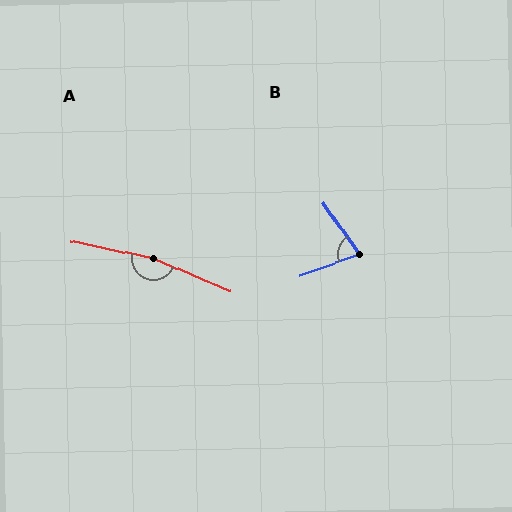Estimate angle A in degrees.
Approximately 168 degrees.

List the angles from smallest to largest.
B (75°), A (168°).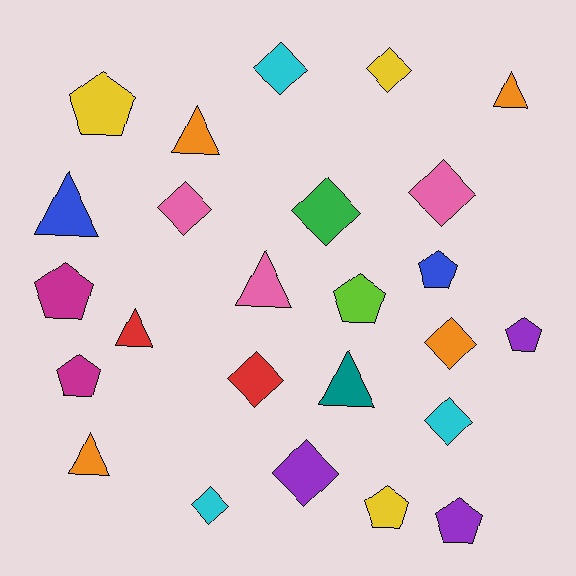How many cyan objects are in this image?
There are 3 cyan objects.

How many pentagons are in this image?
There are 8 pentagons.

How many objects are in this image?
There are 25 objects.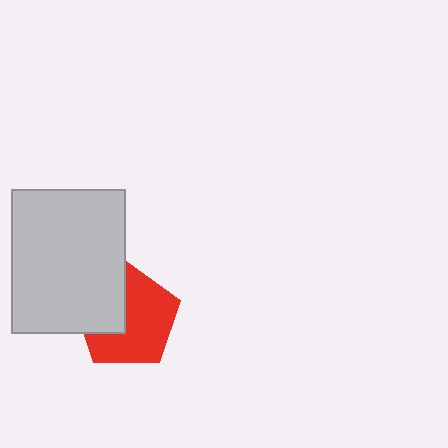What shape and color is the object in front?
The object in front is a light gray rectangle.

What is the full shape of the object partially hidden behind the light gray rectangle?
The partially hidden object is a red pentagon.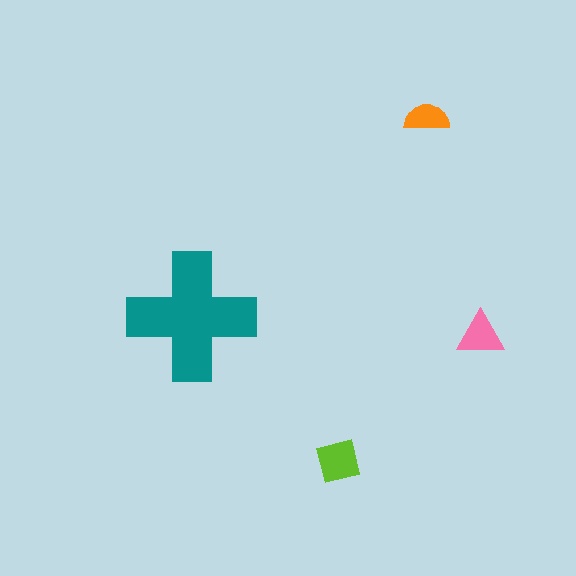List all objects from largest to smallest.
The teal cross, the lime square, the pink triangle, the orange semicircle.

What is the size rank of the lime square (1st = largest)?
2nd.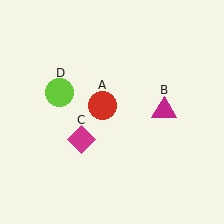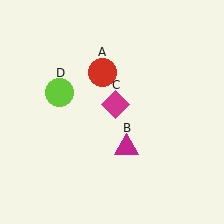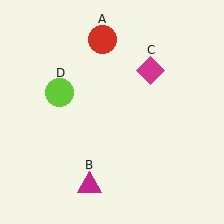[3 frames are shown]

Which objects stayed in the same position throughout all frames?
Lime circle (object D) remained stationary.